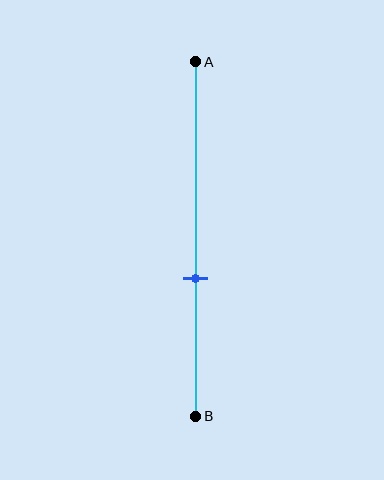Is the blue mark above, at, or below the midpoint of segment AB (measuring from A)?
The blue mark is below the midpoint of segment AB.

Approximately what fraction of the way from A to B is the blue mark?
The blue mark is approximately 60% of the way from A to B.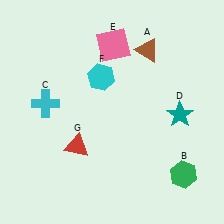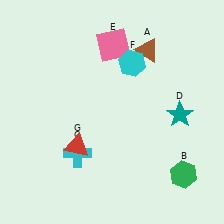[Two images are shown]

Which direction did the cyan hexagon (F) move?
The cyan hexagon (F) moved right.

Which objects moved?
The objects that moved are: the cyan cross (C), the cyan hexagon (F).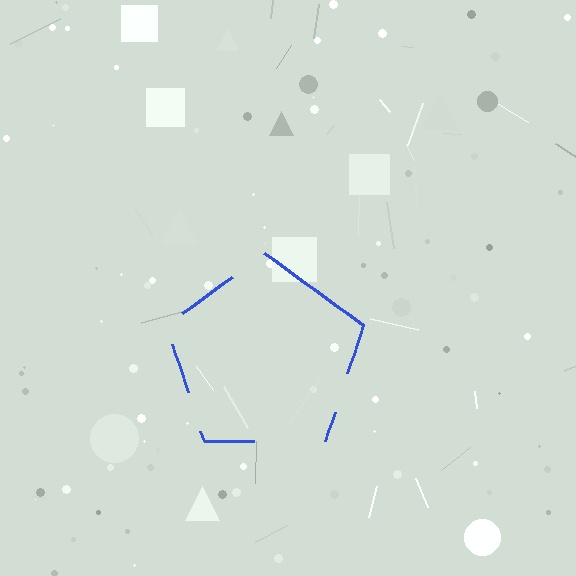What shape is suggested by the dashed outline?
The dashed outline suggests a pentagon.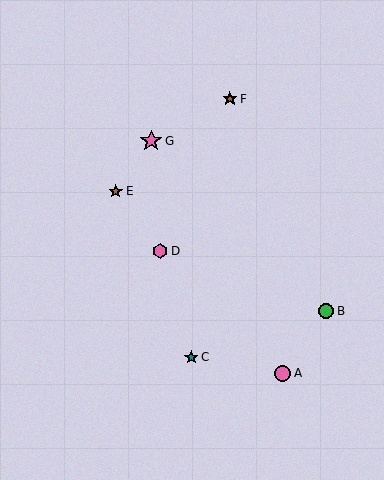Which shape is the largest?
The pink star (labeled G) is the largest.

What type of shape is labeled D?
Shape D is a pink hexagon.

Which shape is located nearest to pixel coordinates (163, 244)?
The pink hexagon (labeled D) at (160, 251) is nearest to that location.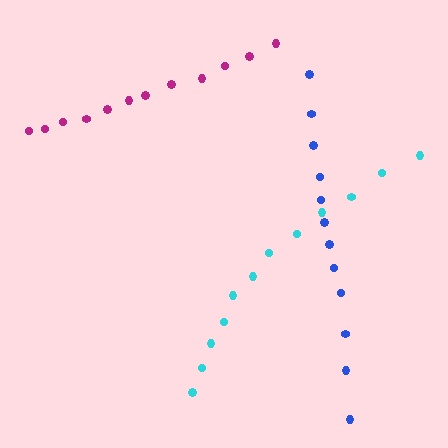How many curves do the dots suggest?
There are 3 distinct paths.